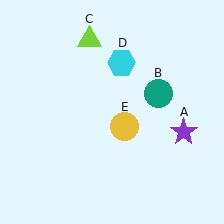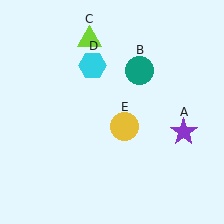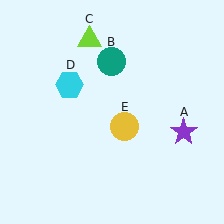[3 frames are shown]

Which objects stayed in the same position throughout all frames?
Purple star (object A) and lime triangle (object C) and yellow circle (object E) remained stationary.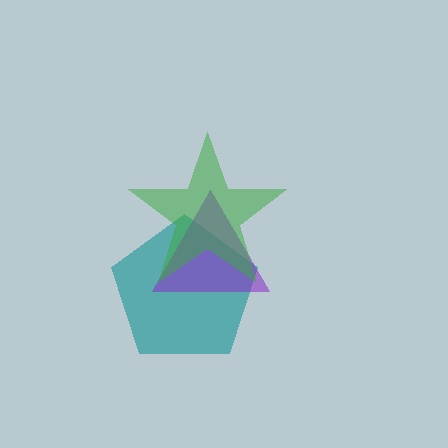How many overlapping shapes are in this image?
There are 3 overlapping shapes in the image.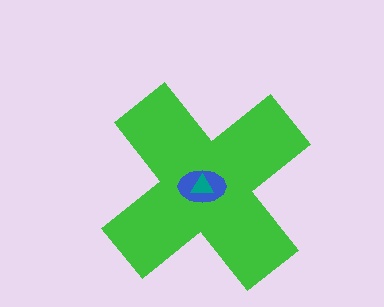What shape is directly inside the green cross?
The blue ellipse.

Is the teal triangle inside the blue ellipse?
Yes.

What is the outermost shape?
The green cross.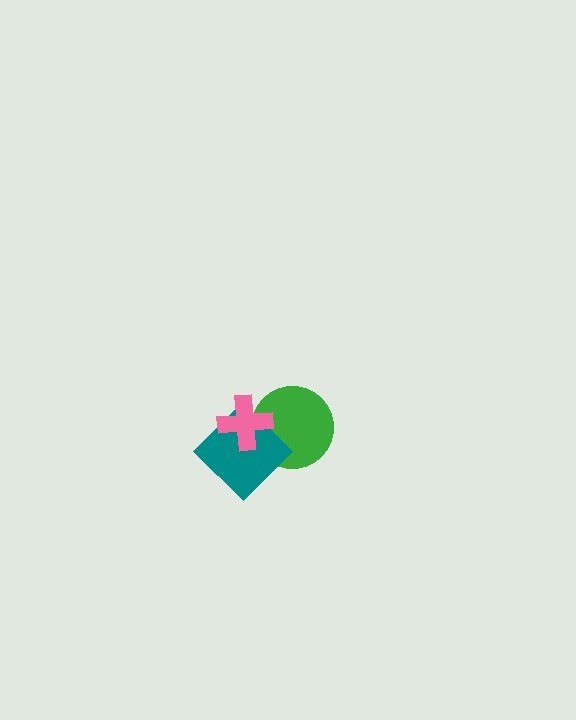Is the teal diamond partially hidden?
Yes, it is partially covered by another shape.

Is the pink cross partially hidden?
No, no other shape covers it.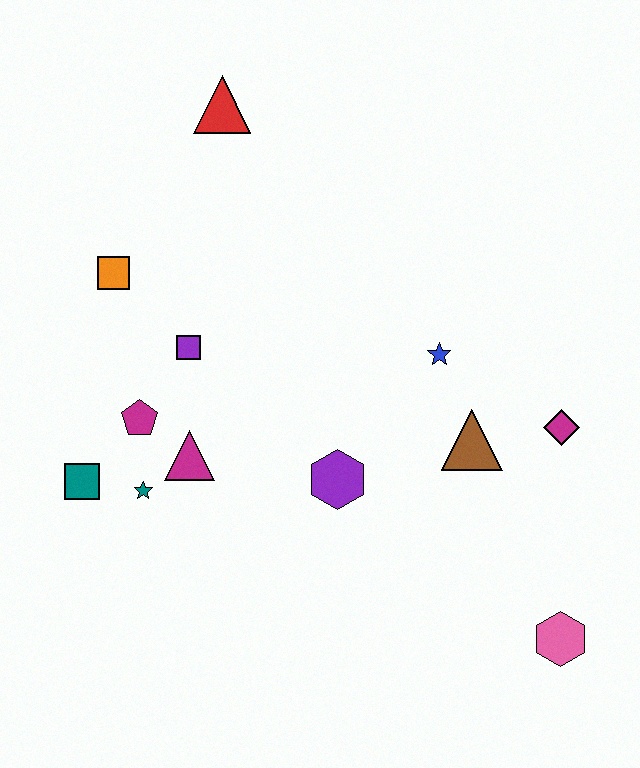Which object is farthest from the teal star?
The pink hexagon is farthest from the teal star.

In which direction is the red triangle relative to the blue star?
The red triangle is above the blue star.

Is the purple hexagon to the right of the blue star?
No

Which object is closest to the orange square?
The purple square is closest to the orange square.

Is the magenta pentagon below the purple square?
Yes